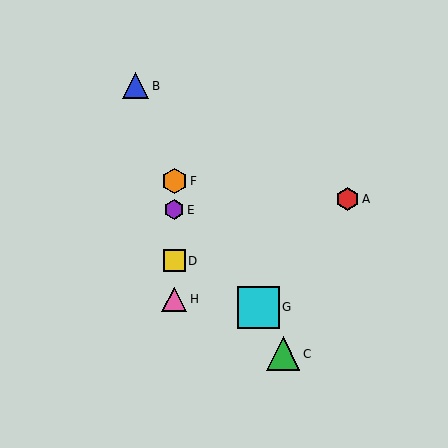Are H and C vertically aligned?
No, H is at x≈174 and C is at x≈283.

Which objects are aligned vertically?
Objects D, E, F, H are aligned vertically.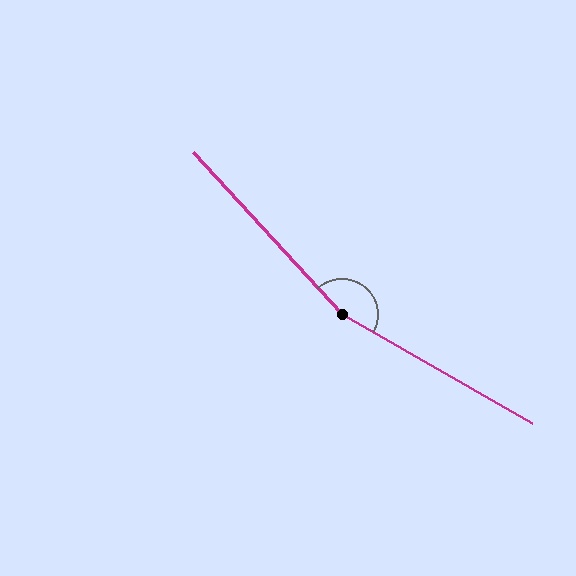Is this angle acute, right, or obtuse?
It is obtuse.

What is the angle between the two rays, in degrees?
Approximately 162 degrees.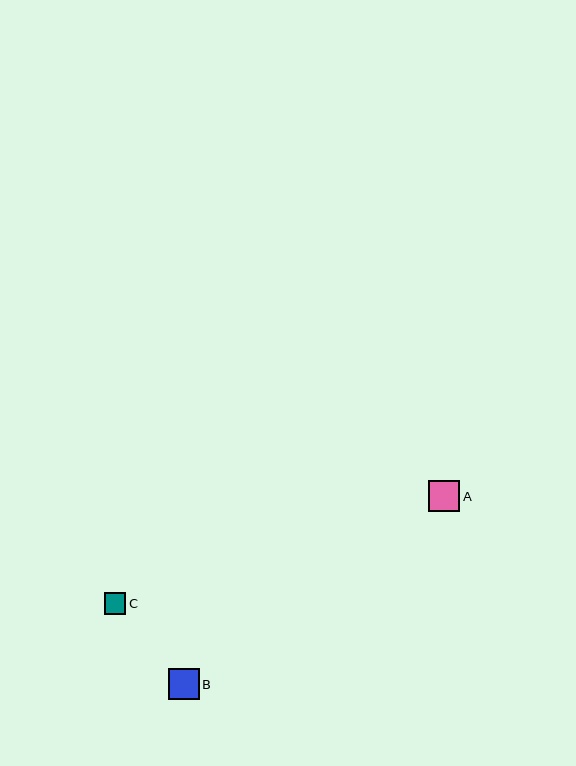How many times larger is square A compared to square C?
Square A is approximately 1.4 times the size of square C.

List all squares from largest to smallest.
From largest to smallest: A, B, C.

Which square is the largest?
Square A is the largest with a size of approximately 31 pixels.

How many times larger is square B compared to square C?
Square B is approximately 1.4 times the size of square C.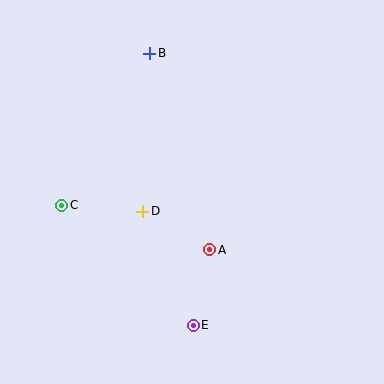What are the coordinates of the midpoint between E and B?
The midpoint between E and B is at (172, 189).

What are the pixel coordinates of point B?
Point B is at (150, 53).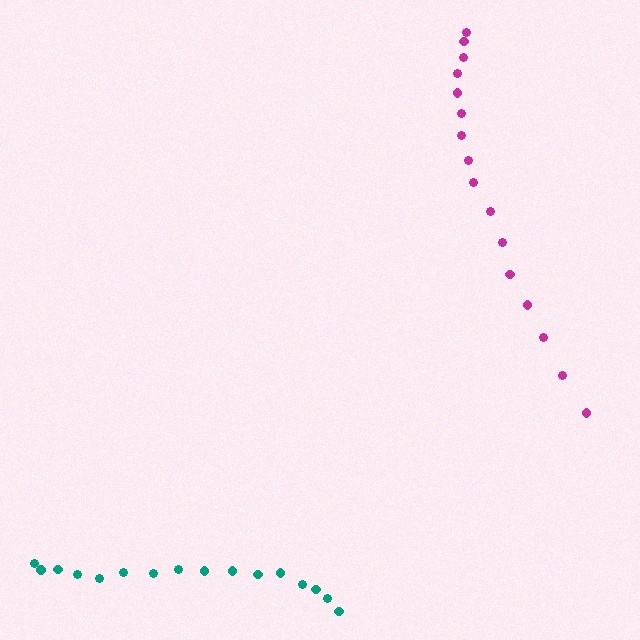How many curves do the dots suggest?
There are 2 distinct paths.